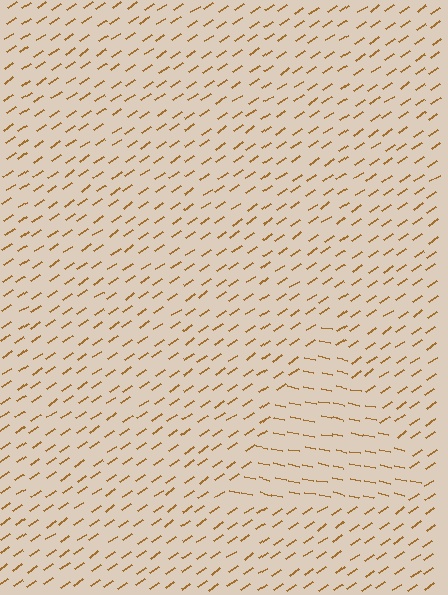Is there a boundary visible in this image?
Yes, there is a texture boundary formed by a change in line orientation.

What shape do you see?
I see a triangle.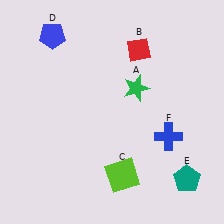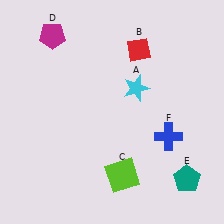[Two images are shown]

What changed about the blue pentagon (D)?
In Image 1, D is blue. In Image 2, it changed to magenta.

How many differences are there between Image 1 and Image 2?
There are 2 differences between the two images.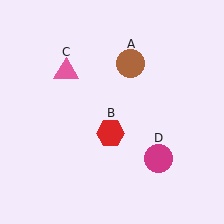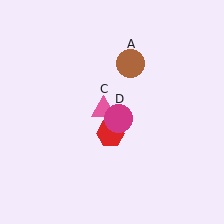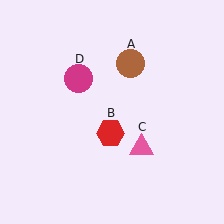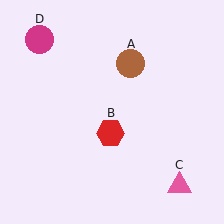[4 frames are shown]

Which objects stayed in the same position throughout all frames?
Brown circle (object A) and red hexagon (object B) remained stationary.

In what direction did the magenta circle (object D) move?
The magenta circle (object D) moved up and to the left.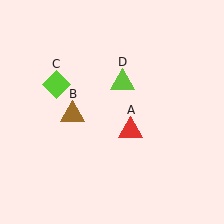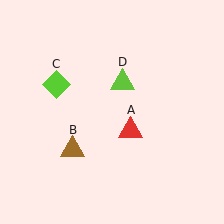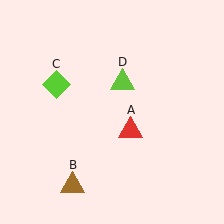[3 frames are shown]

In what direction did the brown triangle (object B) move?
The brown triangle (object B) moved down.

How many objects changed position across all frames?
1 object changed position: brown triangle (object B).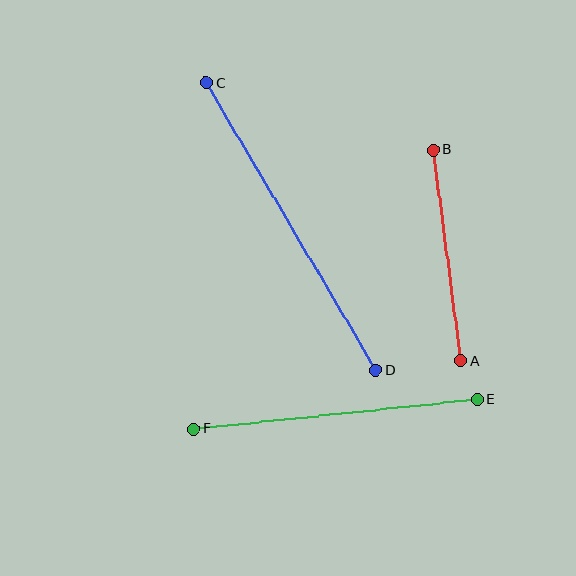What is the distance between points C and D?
The distance is approximately 334 pixels.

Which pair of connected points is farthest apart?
Points C and D are farthest apart.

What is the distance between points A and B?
The distance is approximately 213 pixels.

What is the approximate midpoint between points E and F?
The midpoint is at approximately (336, 414) pixels.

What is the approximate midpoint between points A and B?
The midpoint is at approximately (447, 256) pixels.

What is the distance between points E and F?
The distance is approximately 284 pixels.